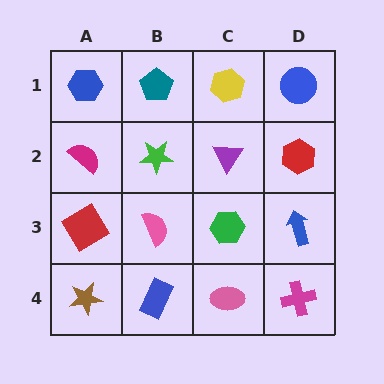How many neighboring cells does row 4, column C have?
3.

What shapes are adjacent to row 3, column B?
A green star (row 2, column B), a blue rectangle (row 4, column B), a red diamond (row 3, column A), a green hexagon (row 3, column C).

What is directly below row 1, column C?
A purple triangle.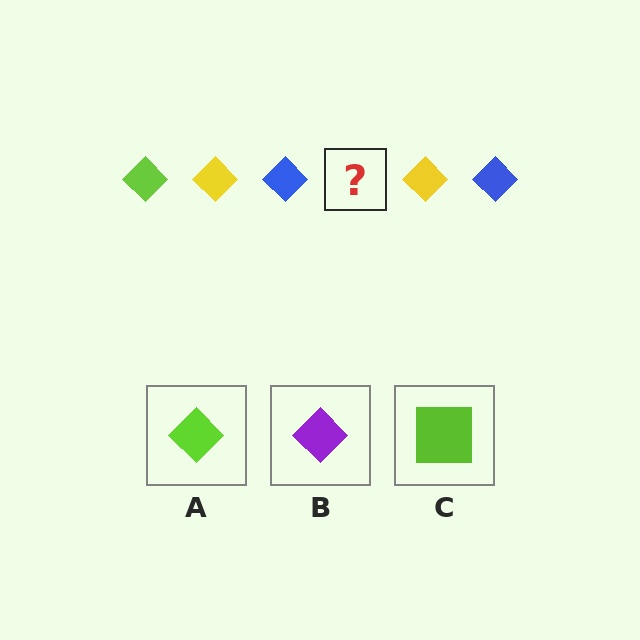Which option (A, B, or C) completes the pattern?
A.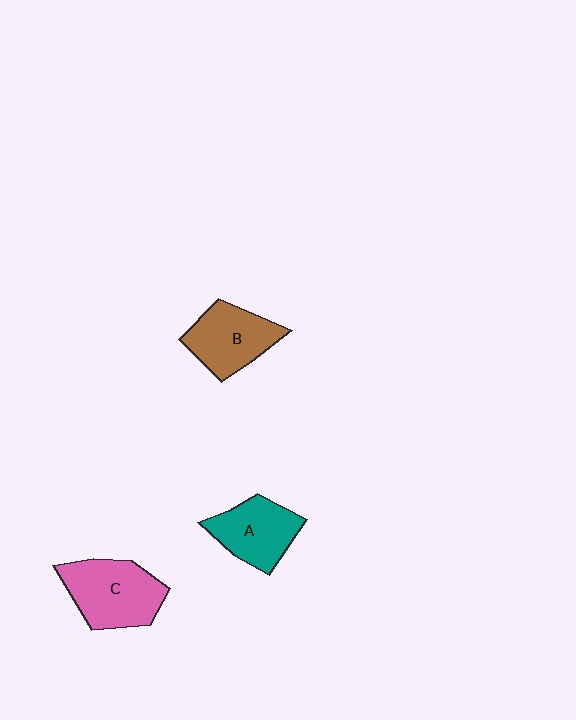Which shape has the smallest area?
Shape A (teal).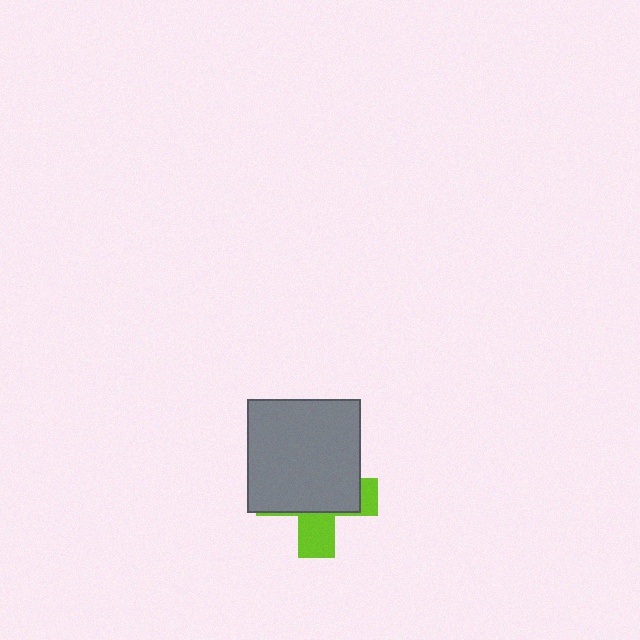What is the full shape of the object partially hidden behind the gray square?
The partially hidden object is a lime cross.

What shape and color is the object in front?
The object in front is a gray square.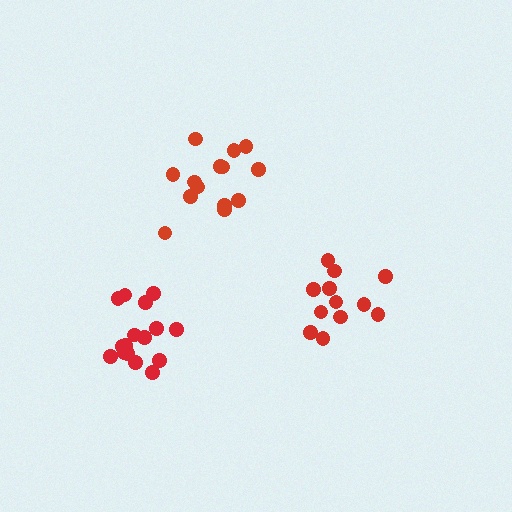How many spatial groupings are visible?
There are 3 spatial groupings.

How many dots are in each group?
Group 1: 14 dots, Group 2: 12 dots, Group 3: 16 dots (42 total).